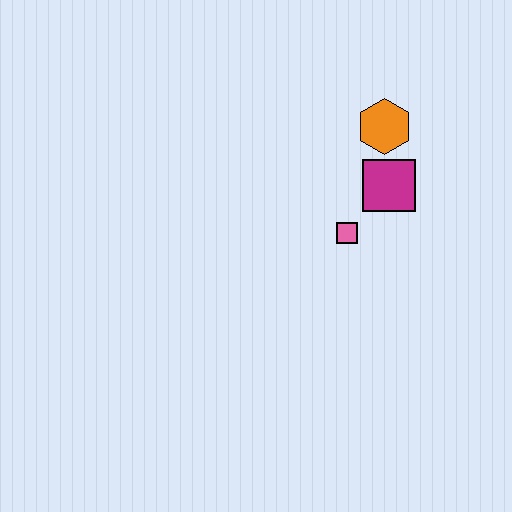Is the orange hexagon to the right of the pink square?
Yes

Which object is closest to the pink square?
The magenta square is closest to the pink square.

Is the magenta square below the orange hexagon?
Yes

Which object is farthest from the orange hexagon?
The pink square is farthest from the orange hexagon.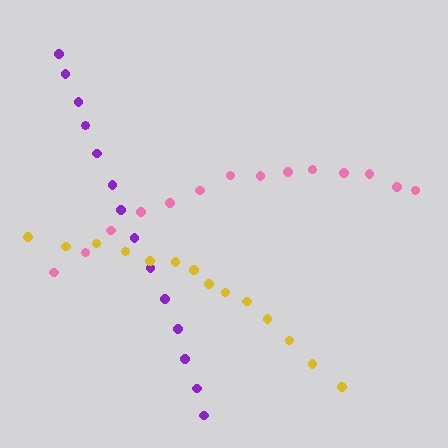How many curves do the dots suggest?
There are 3 distinct paths.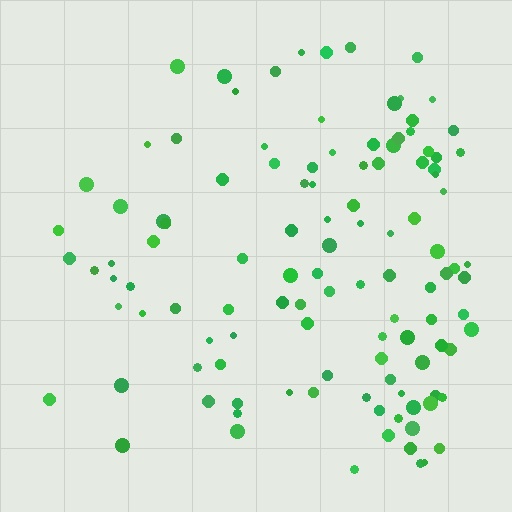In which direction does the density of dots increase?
From left to right, with the right side densest.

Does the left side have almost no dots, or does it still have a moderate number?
Still a moderate number, just noticeably fewer than the right.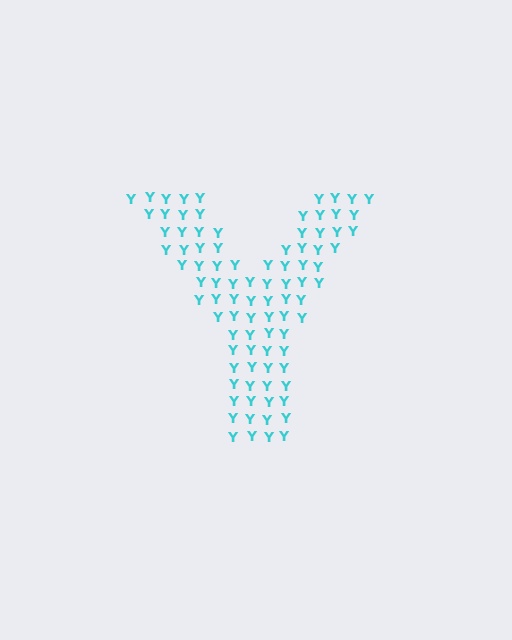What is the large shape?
The large shape is the letter Y.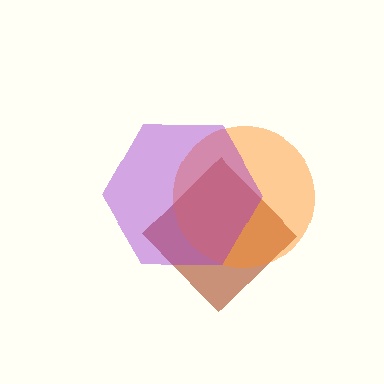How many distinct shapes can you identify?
There are 3 distinct shapes: a brown diamond, an orange circle, a purple hexagon.